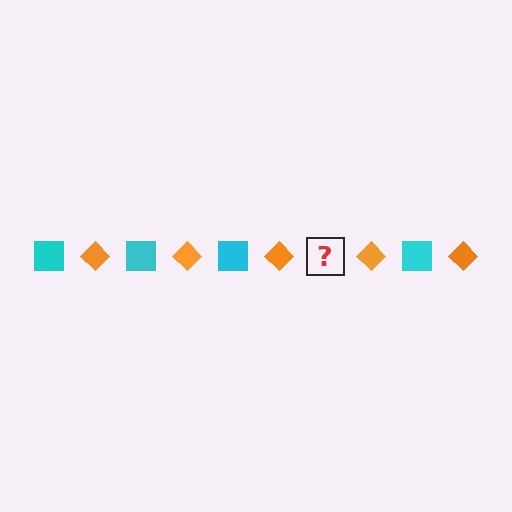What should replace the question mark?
The question mark should be replaced with a cyan square.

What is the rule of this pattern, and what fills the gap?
The rule is that the pattern alternates between cyan square and orange diamond. The gap should be filled with a cyan square.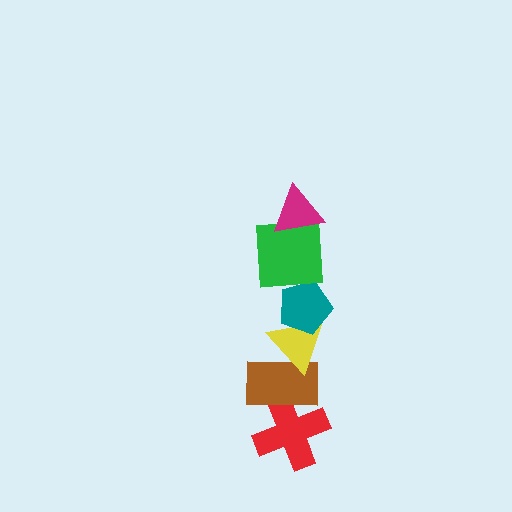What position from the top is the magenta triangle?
The magenta triangle is 1st from the top.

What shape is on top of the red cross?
The brown rectangle is on top of the red cross.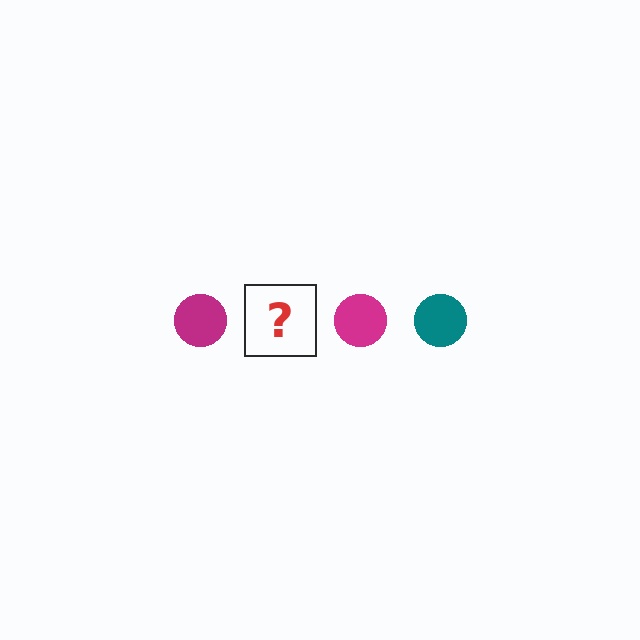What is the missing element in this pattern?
The missing element is a teal circle.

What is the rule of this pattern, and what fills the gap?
The rule is that the pattern cycles through magenta, teal circles. The gap should be filled with a teal circle.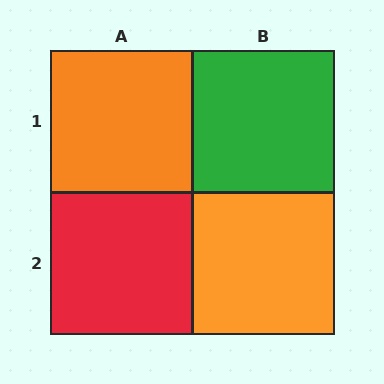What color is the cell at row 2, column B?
Orange.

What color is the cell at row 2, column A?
Red.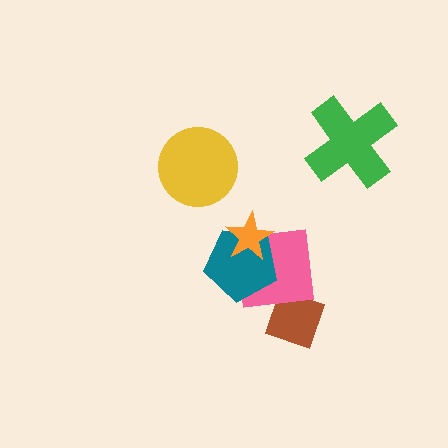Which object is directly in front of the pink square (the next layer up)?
The teal pentagon is directly in front of the pink square.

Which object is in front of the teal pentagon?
The orange star is in front of the teal pentagon.